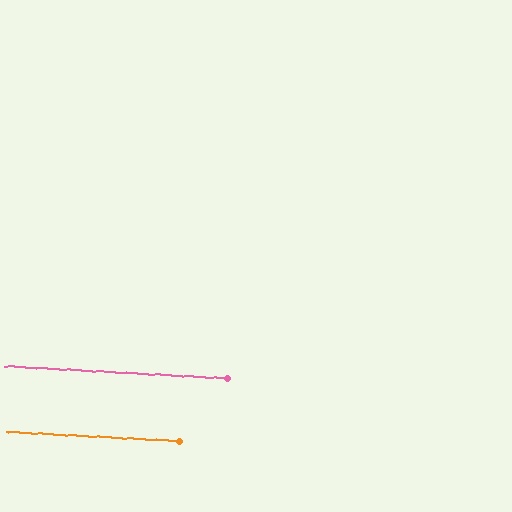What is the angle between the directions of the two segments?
Approximately 0 degrees.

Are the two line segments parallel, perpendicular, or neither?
Parallel — their directions differ by only 0.2°.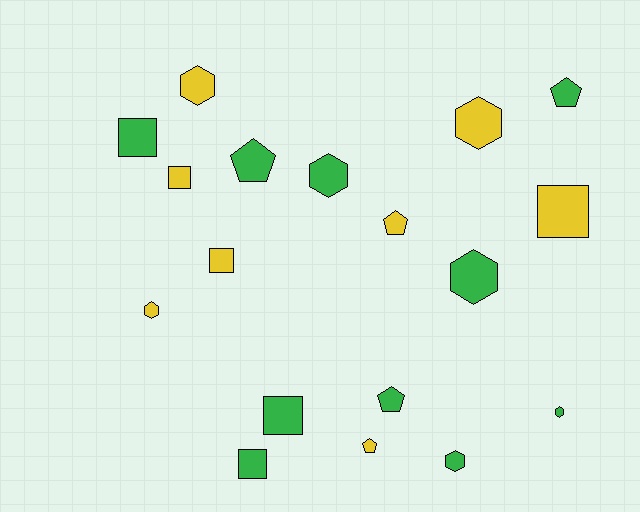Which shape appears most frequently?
Hexagon, with 7 objects.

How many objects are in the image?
There are 18 objects.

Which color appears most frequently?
Green, with 10 objects.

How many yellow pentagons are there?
There are 2 yellow pentagons.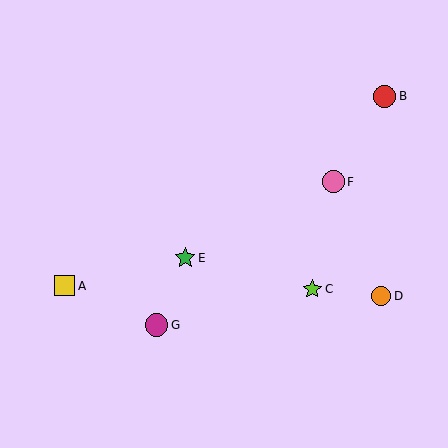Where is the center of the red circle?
The center of the red circle is at (385, 96).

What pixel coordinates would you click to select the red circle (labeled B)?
Click at (385, 96) to select the red circle B.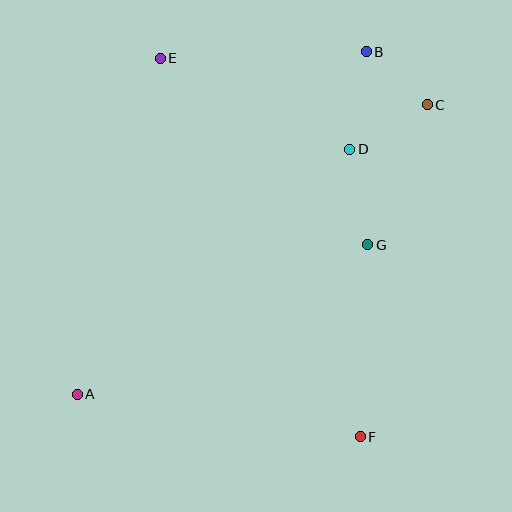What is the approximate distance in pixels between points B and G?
The distance between B and G is approximately 193 pixels.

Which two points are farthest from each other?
Points A and C are farthest from each other.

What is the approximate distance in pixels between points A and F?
The distance between A and F is approximately 287 pixels.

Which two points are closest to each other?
Points B and C are closest to each other.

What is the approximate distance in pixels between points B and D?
The distance between B and D is approximately 99 pixels.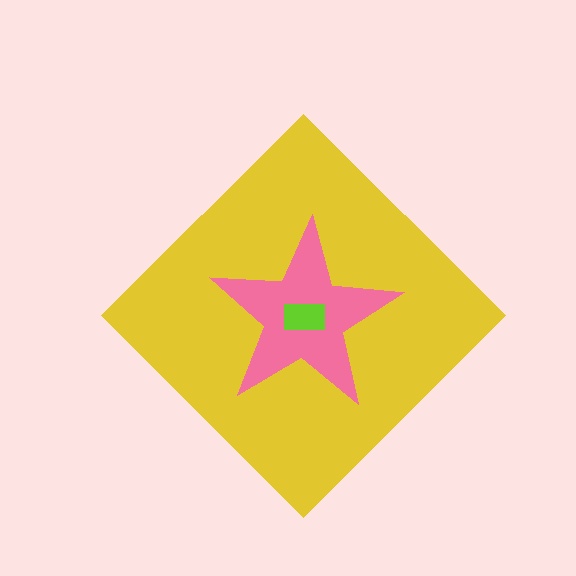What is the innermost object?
The lime rectangle.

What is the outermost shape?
The yellow diamond.